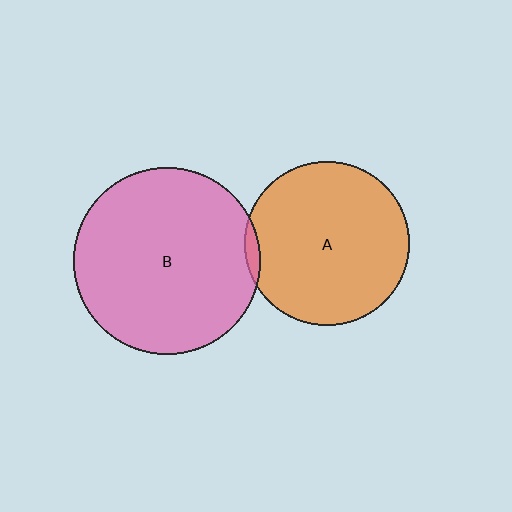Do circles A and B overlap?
Yes.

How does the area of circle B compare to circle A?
Approximately 1.3 times.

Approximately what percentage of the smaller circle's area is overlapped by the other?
Approximately 5%.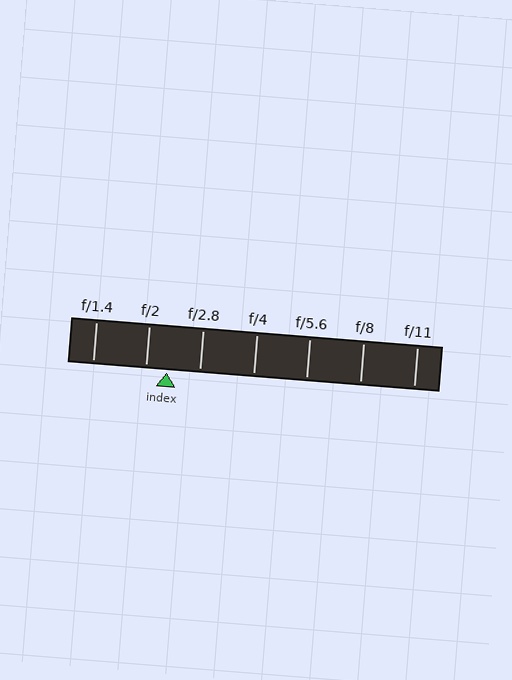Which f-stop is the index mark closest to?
The index mark is closest to f/2.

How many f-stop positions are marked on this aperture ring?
There are 7 f-stop positions marked.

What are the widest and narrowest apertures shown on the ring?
The widest aperture shown is f/1.4 and the narrowest is f/11.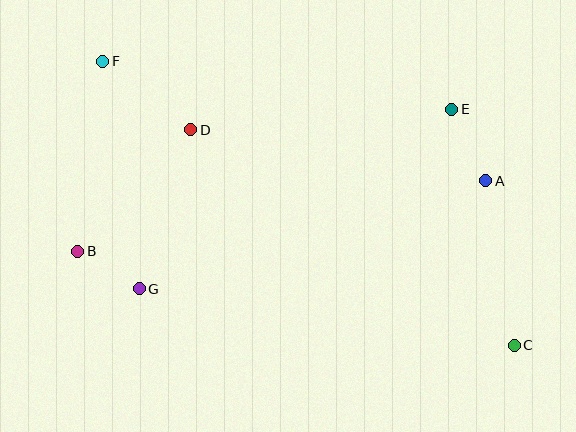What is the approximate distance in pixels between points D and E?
The distance between D and E is approximately 262 pixels.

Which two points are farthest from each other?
Points C and F are farthest from each other.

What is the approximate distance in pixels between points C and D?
The distance between C and D is approximately 389 pixels.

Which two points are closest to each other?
Points B and G are closest to each other.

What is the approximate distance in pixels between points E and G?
The distance between E and G is approximately 360 pixels.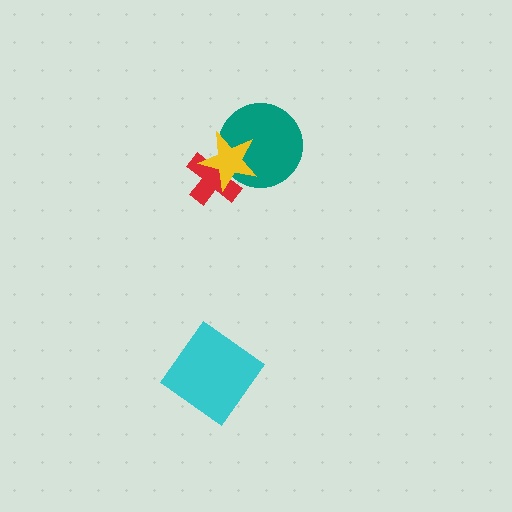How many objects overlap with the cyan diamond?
0 objects overlap with the cyan diamond.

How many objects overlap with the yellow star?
2 objects overlap with the yellow star.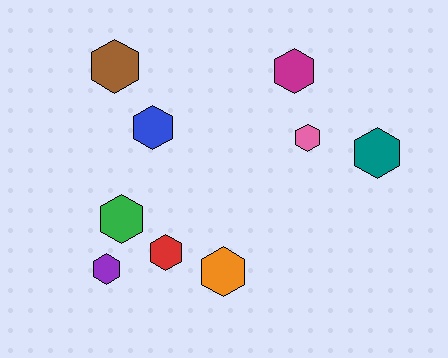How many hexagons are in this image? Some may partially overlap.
There are 9 hexagons.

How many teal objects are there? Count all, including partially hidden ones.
There is 1 teal object.